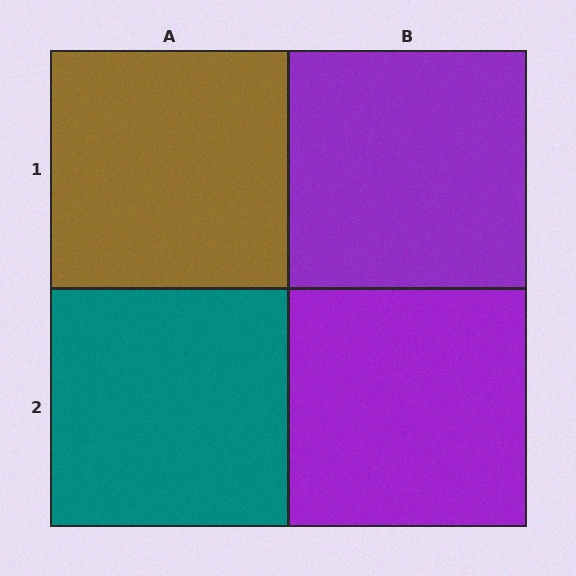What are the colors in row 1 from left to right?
Brown, purple.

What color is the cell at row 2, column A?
Teal.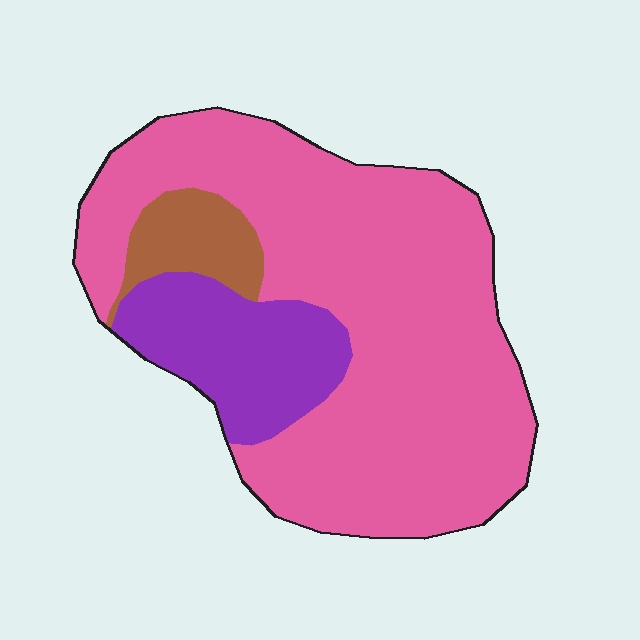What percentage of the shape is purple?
Purple takes up about one sixth (1/6) of the shape.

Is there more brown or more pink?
Pink.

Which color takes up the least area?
Brown, at roughly 10%.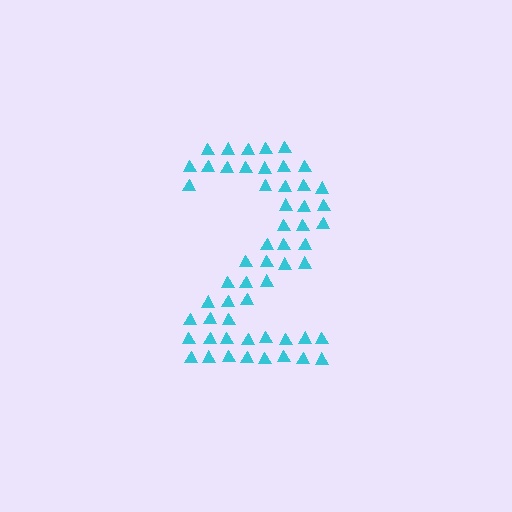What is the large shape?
The large shape is the digit 2.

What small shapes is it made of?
It is made of small triangles.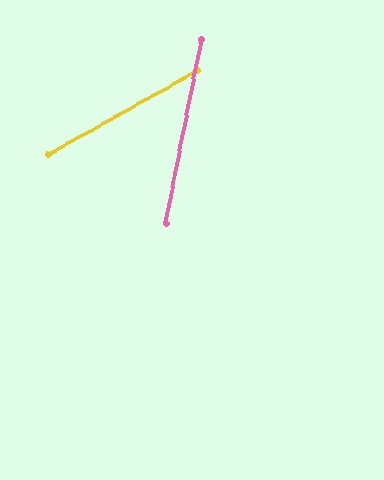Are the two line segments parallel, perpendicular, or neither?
Neither parallel nor perpendicular — they differ by about 49°.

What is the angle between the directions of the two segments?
Approximately 49 degrees.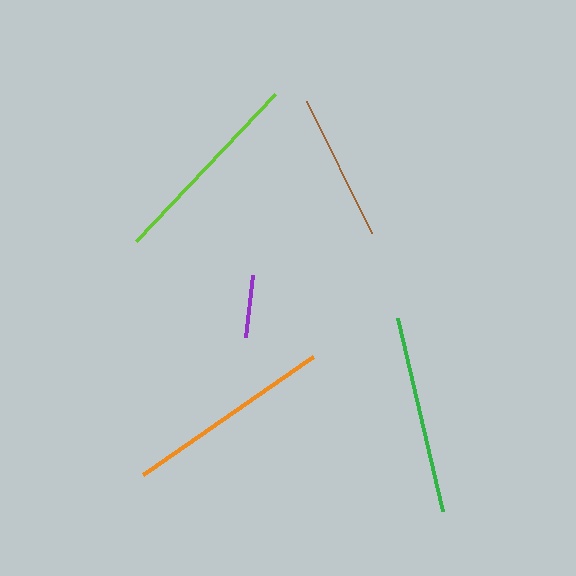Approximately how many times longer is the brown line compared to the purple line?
The brown line is approximately 2.4 times the length of the purple line.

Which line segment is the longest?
The orange line is the longest at approximately 207 pixels.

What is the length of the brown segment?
The brown segment is approximately 147 pixels long.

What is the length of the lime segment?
The lime segment is approximately 202 pixels long.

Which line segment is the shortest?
The purple line is the shortest at approximately 62 pixels.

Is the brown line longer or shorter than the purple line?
The brown line is longer than the purple line.